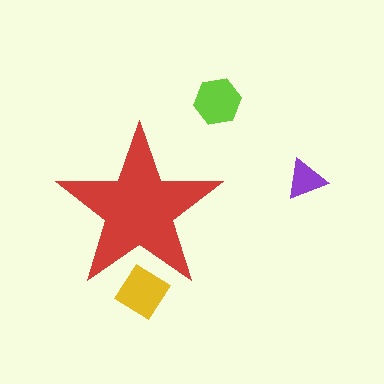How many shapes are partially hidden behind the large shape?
1 shape is partially hidden.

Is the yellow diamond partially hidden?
Yes, the yellow diamond is partially hidden behind the red star.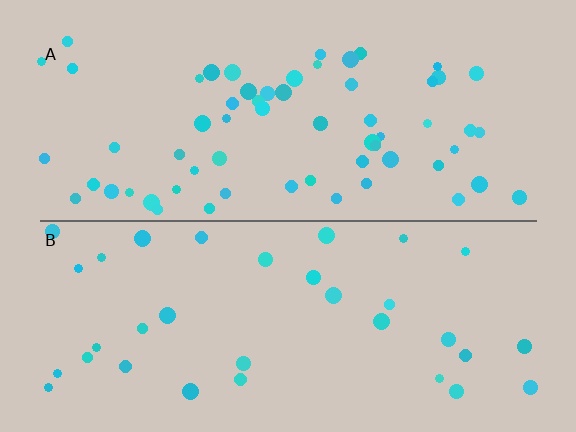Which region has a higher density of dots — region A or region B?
A (the top).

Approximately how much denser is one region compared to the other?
Approximately 1.9× — region A over region B.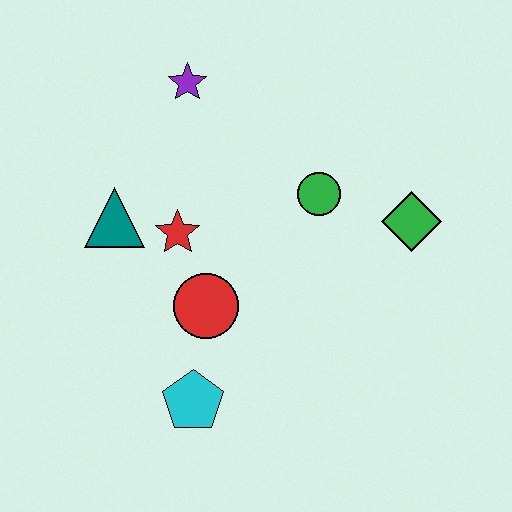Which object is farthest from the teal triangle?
The green diamond is farthest from the teal triangle.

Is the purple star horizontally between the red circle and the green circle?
No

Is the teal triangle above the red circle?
Yes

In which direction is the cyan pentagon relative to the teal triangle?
The cyan pentagon is below the teal triangle.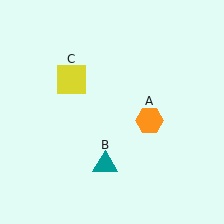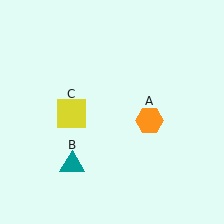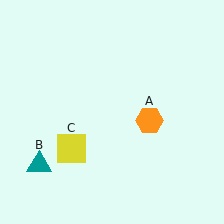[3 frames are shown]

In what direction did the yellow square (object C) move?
The yellow square (object C) moved down.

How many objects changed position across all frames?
2 objects changed position: teal triangle (object B), yellow square (object C).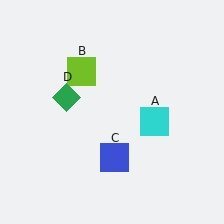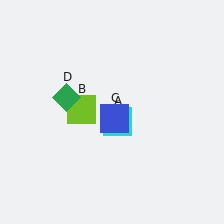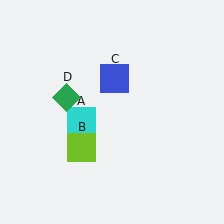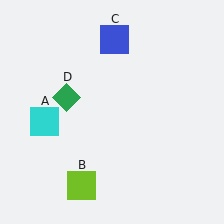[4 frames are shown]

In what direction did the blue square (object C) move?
The blue square (object C) moved up.